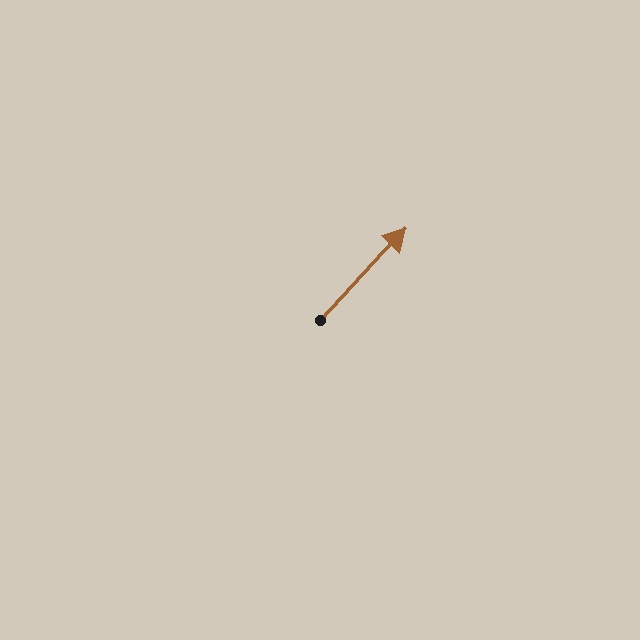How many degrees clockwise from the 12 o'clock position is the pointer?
Approximately 43 degrees.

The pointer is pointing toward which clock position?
Roughly 1 o'clock.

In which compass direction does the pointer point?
Northeast.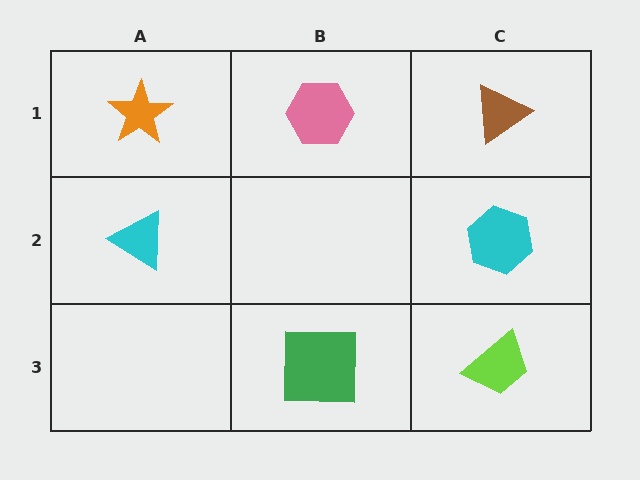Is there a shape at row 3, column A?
No, that cell is empty.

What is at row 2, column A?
A cyan triangle.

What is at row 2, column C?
A cyan hexagon.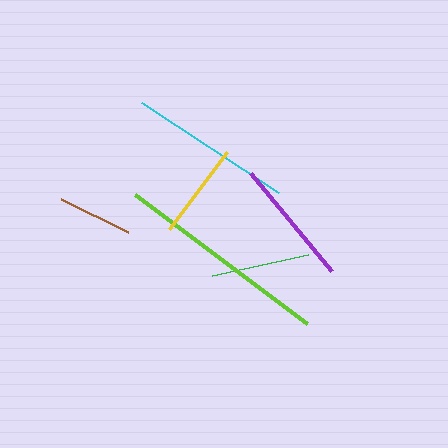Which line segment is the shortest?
The brown line is the shortest at approximately 75 pixels.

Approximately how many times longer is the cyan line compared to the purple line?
The cyan line is approximately 1.3 times the length of the purple line.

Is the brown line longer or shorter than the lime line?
The lime line is longer than the brown line.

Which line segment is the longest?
The lime line is the longest at approximately 216 pixels.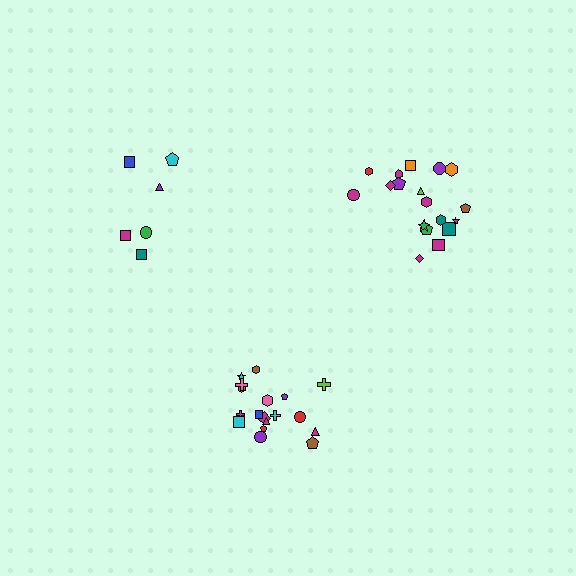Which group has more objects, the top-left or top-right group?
The top-right group.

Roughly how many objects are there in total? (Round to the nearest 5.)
Roughly 40 objects in total.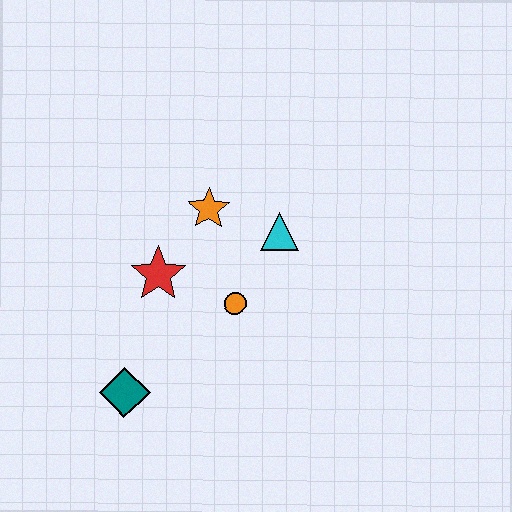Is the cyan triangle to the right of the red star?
Yes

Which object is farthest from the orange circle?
The teal diamond is farthest from the orange circle.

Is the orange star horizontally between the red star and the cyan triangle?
Yes